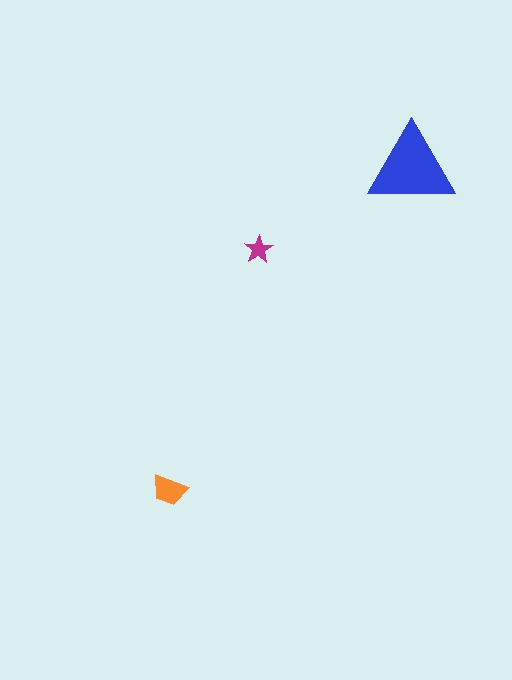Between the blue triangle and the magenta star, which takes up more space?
The blue triangle.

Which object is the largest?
The blue triangle.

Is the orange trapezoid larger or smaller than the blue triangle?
Smaller.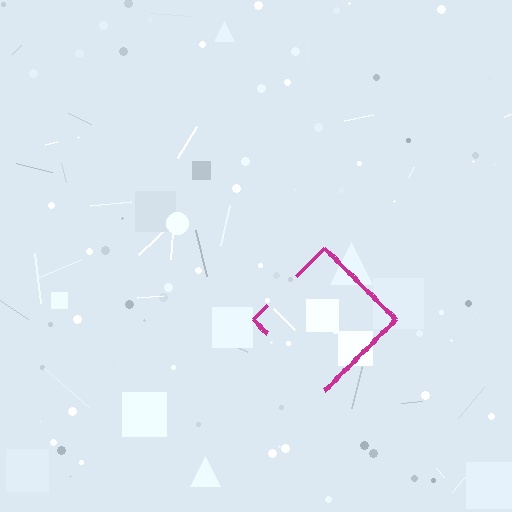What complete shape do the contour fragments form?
The contour fragments form a diamond.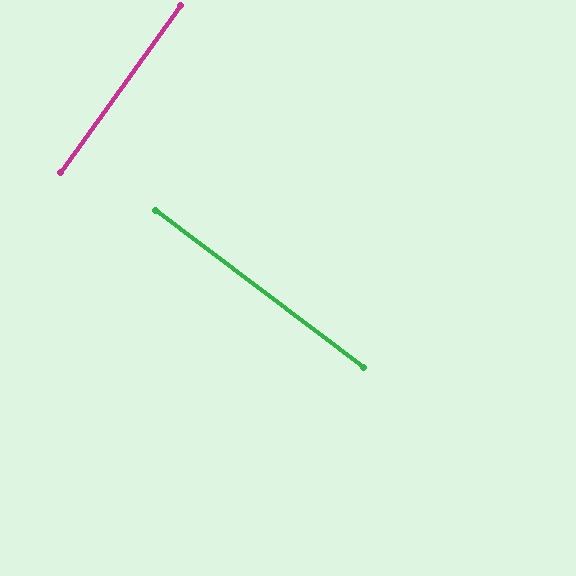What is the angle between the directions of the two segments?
Approximately 89 degrees.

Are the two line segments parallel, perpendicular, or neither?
Perpendicular — they meet at approximately 89°.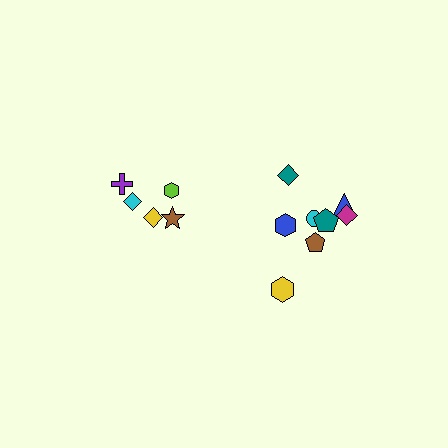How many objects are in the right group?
There are 8 objects.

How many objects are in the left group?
There are 5 objects.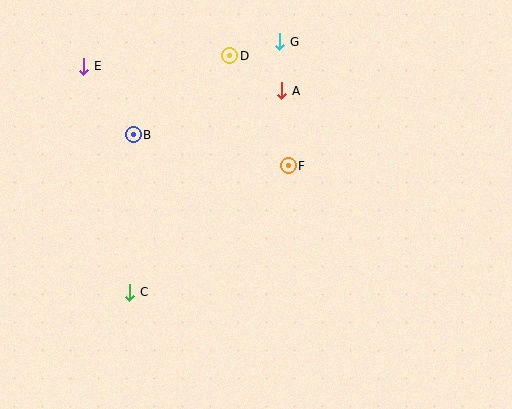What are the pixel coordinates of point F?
Point F is at (288, 166).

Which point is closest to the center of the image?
Point F at (288, 166) is closest to the center.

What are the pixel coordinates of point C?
Point C is at (130, 292).